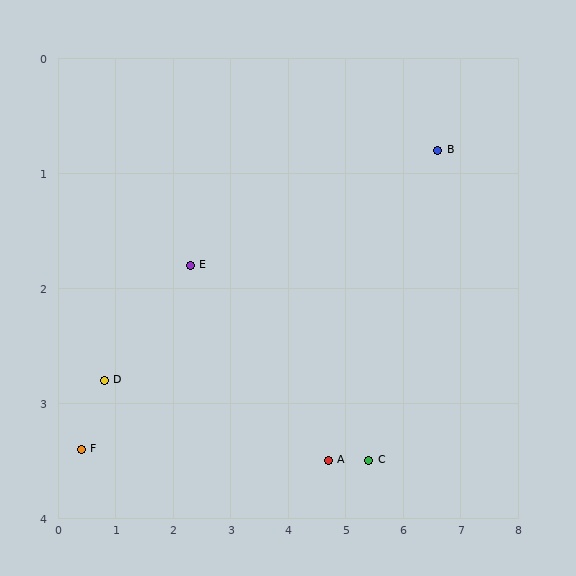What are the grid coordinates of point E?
Point E is at approximately (2.3, 1.8).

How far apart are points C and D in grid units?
Points C and D are about 4.7 grid units apart.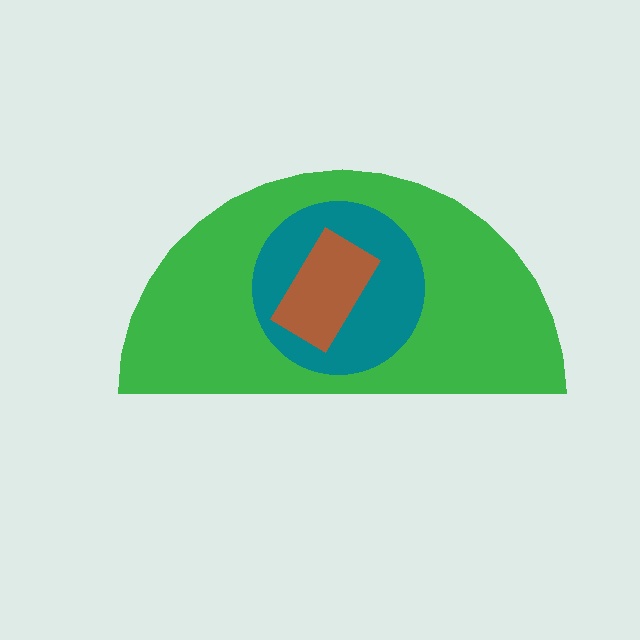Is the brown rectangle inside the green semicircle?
Yes.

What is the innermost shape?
The brown rectangle.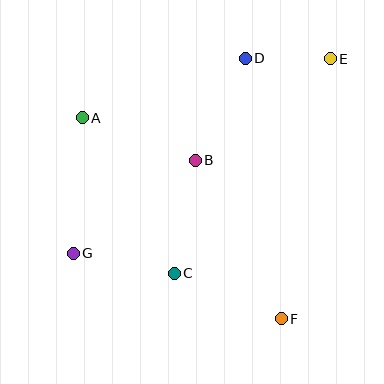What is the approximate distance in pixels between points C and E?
The distance between C and E is approximately 265 pixels.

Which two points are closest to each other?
Points D and E are closest to each other.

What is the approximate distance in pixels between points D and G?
The distance between D and G is approximately 260 pixels.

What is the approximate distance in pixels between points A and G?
The distance between A and G is approximately 136 pixels.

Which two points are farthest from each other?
Points E and G are farthest from each other.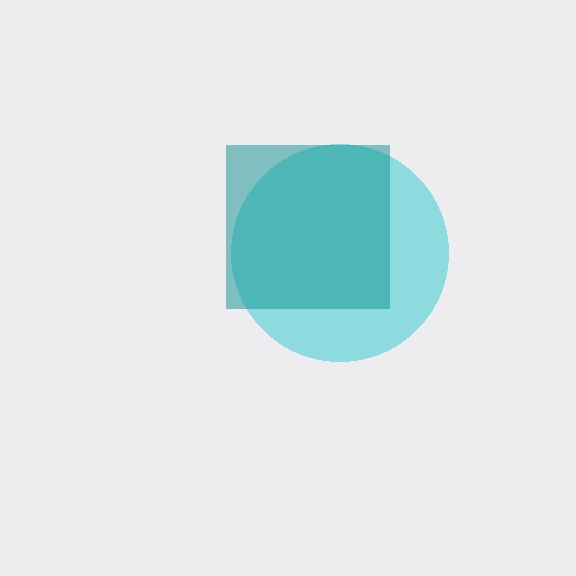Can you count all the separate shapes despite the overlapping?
Yes, there are 2 separate shapes.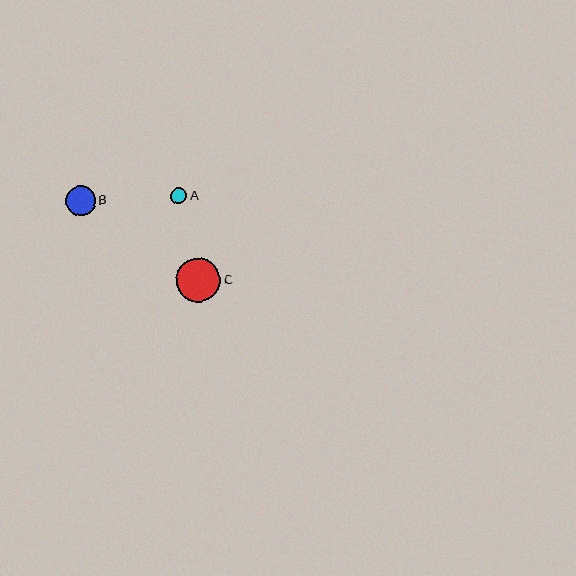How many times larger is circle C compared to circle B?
Circle C is approximately 1.5 times the size of circle B.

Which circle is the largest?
Circle C is the largest with a size of approximately 44 pixels.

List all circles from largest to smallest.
From largest to smallest: C, B, A.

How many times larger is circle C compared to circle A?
Circle C is approximately 2.7 times the size of circle A.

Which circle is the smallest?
Circle A is the smallest with a size of approximately 16 pixels.